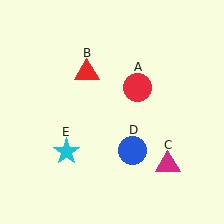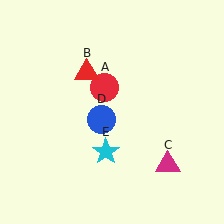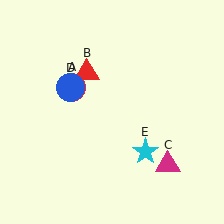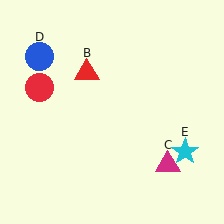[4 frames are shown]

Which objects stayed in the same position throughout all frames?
Red triangle (object B) and magenta triangle (object C) remained stationary.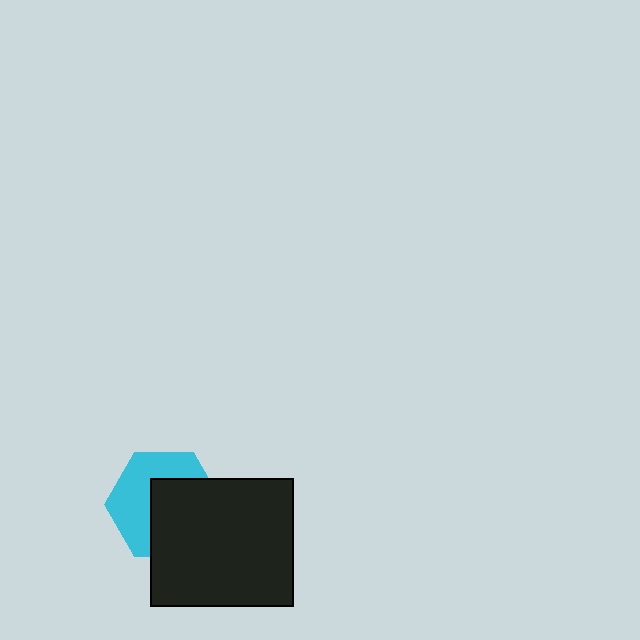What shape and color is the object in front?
The object in front is a black rectangle.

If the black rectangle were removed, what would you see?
You would see the complete cyan hexagon.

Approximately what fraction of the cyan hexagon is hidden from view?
Roughly 52% of the cyan hexagon is hidden behind the black rectangle.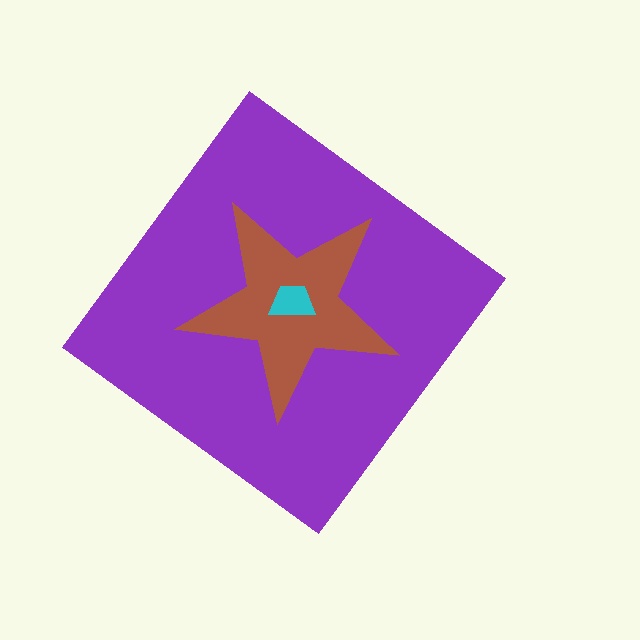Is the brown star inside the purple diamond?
Yes.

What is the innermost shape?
The cyan trapezoid.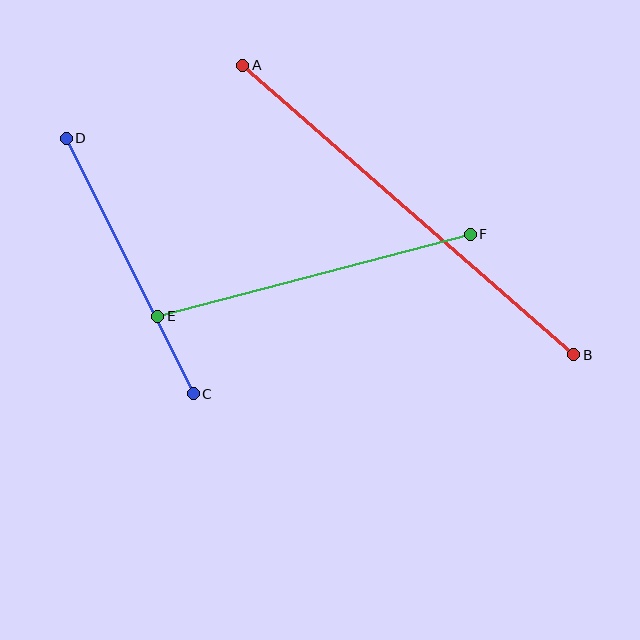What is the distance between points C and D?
The distance is approximately 285 pixels.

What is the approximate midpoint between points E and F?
The midpoint is at approximately (314, 275) pixels.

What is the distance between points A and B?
The distance is approximately 440 pixels.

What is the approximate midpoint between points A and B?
The midpoint is at approximately (408, 210) pixels.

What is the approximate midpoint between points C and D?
The midpoint is at approximately (130, 266) pixels.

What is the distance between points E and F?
The distance is approximately 323 pixels.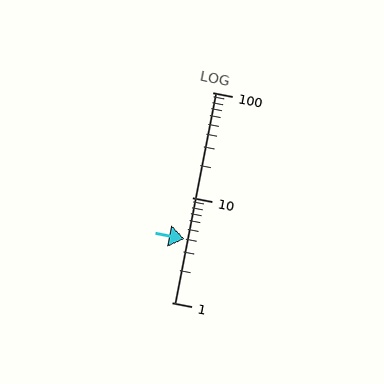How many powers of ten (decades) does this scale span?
The scale spans 2 decades, from 1 to 100.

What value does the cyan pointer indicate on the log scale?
The pointer indicates approximately 4.